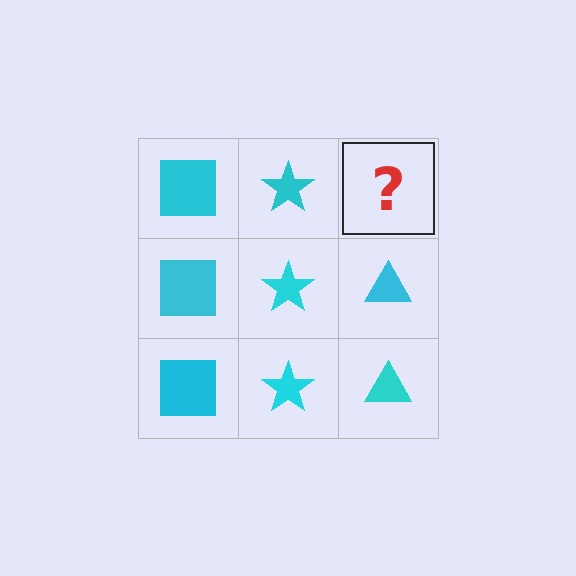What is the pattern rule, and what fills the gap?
The rule is that each column has a consistent shape. The gap should be filled with a cyan triangle.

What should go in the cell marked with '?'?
The missing cell should contain a cyan triangle.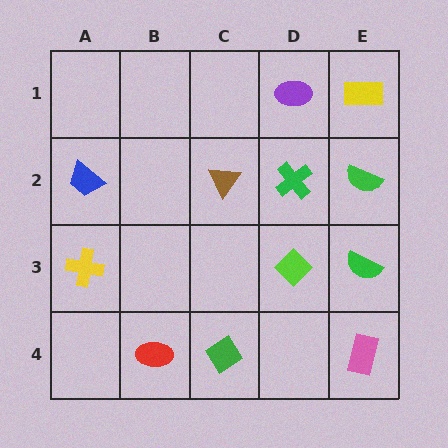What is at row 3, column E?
A green semicircle.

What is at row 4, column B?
A red ellipse.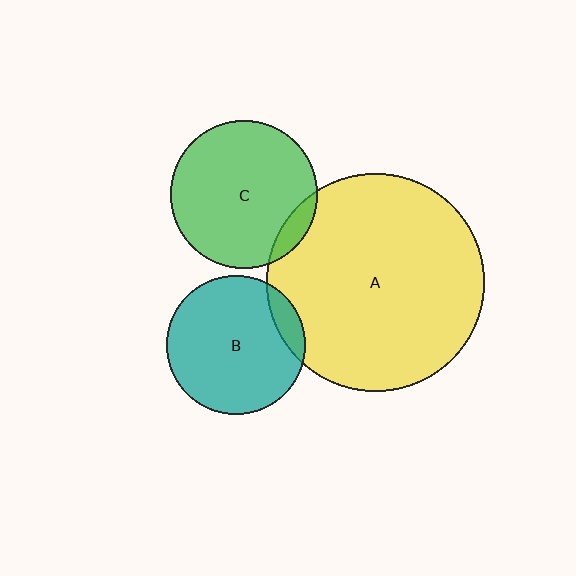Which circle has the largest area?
Circle A (yellow).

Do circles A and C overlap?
Yes.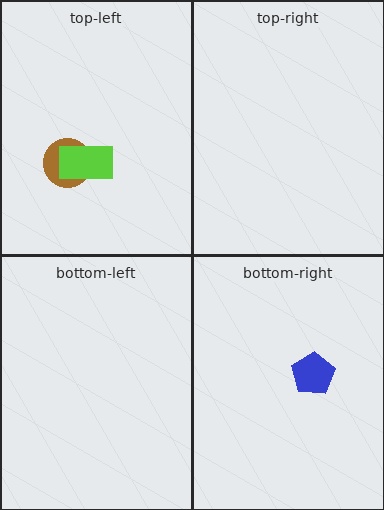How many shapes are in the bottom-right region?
1.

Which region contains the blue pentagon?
The bottom-right region.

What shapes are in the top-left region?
The brown circle, the lime rectangle.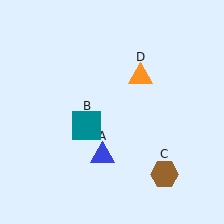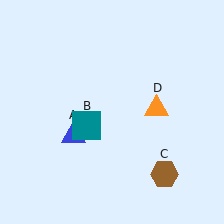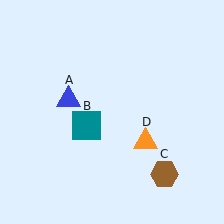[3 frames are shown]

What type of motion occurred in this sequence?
The blue triangle (object A), orange triangle (object D) rotated clockwise around the center of the scene.